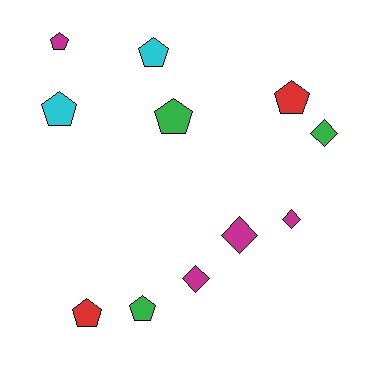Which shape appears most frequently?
Pentagon, with 7 objects.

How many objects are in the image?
There are 11 objects.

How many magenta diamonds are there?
There are 3 magenta diamonds.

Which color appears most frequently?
Magenta, with 4 objects.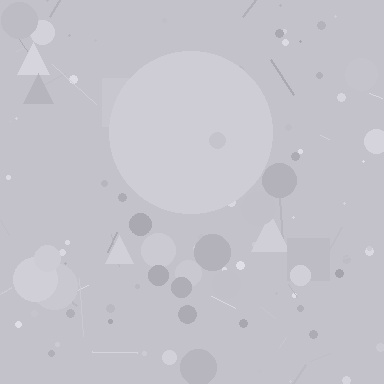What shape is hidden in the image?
A circle is hidden in the image.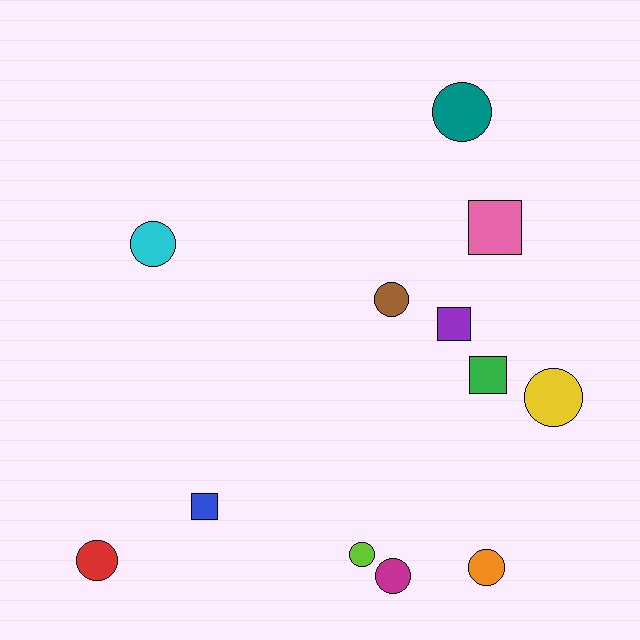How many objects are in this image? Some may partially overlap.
There are 12 objects.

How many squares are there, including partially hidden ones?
There are 4 squares.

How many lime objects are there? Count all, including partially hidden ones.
There is 1 lime object.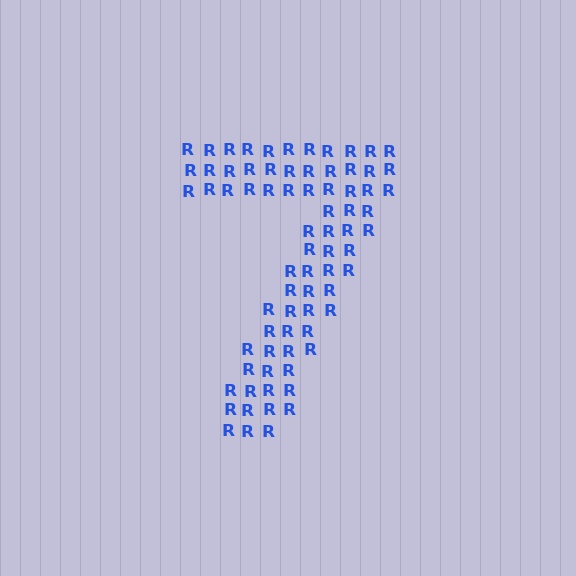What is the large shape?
The large shape is the digit 7.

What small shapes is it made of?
It is made of small letter R's.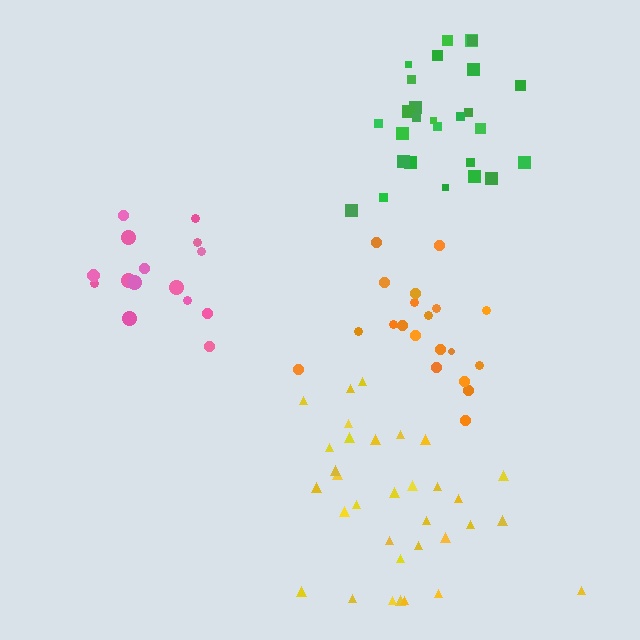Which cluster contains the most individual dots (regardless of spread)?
Yellow (33).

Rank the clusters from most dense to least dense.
orange, green, yellow, pink.